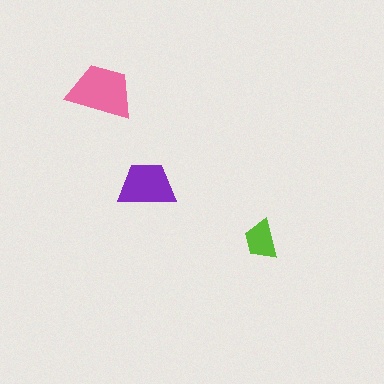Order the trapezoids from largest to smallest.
the pink one, the purple one, the lime one.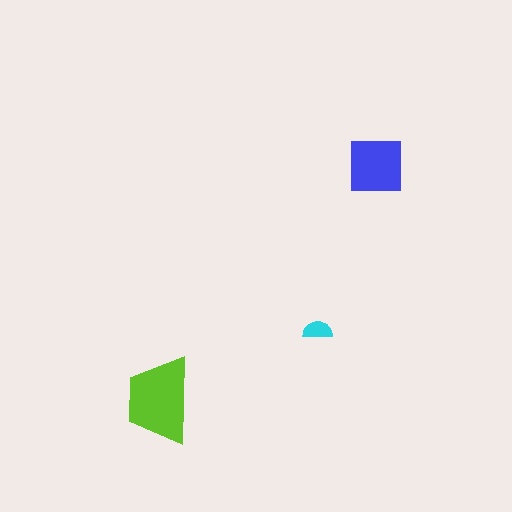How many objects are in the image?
There are 3 objects in the image.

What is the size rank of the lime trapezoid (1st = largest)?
1st.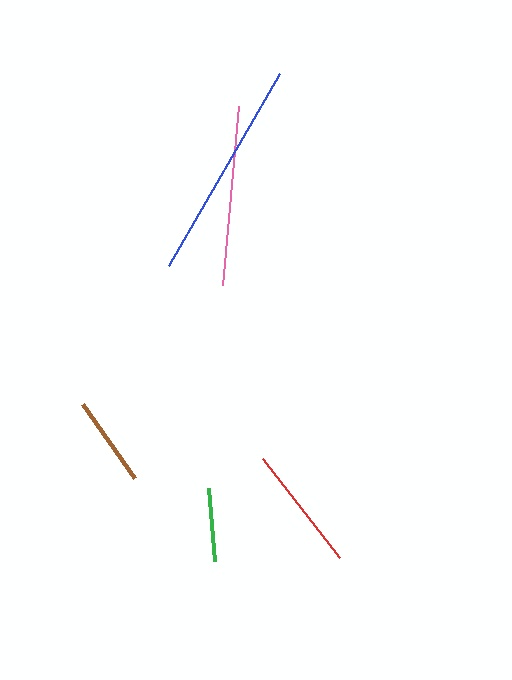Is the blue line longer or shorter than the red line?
The blue line is longer than the red line.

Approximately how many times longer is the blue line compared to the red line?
The blue line is approximately 1.8 times the length of the red line.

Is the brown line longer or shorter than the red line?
The red line is longer than the brown line.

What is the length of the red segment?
The red segment is approximately 125 pixels long.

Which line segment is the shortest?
The green line is the shortest at approximately 73 pixels.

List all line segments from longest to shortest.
From longest to shortest: blue, pink, red, brown, green.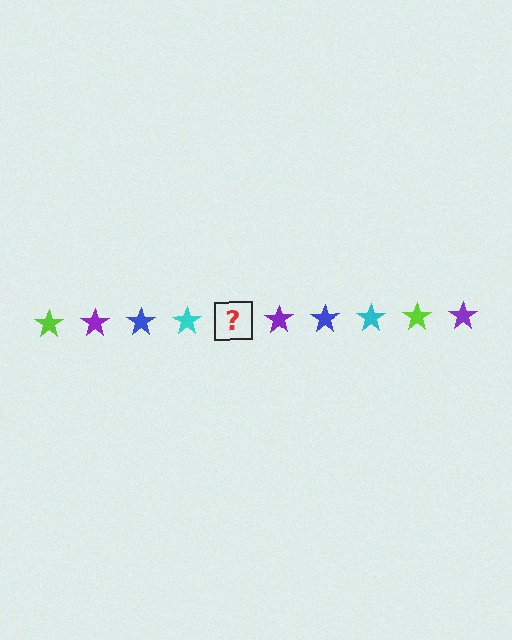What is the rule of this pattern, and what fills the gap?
The rule is that the pattern cycles through lime, purple, blue, cyan stars. The gap should be filled with a lime star.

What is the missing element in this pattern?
The missing element is a lime star.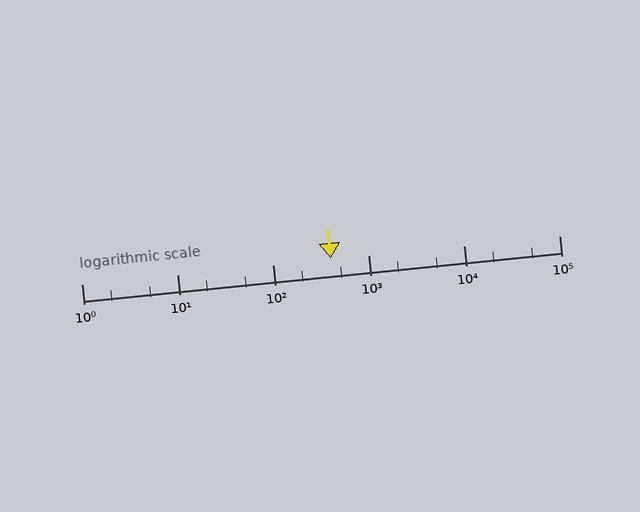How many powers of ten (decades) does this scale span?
The scale spans 5 decades, from 1 to 100000.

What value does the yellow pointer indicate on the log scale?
The pointer indicates approximately 410.